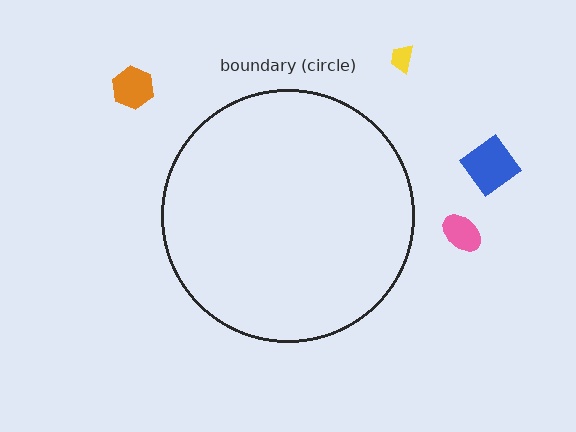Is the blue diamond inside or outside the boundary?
Outside.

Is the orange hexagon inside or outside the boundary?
Outside.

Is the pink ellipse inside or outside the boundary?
Outside.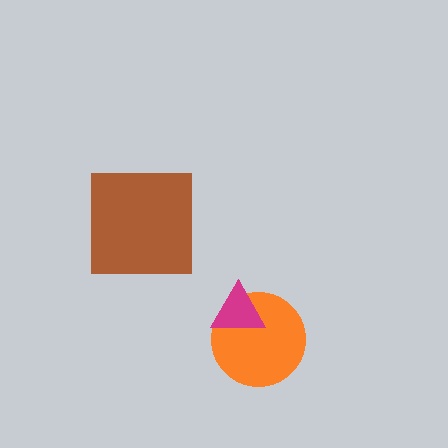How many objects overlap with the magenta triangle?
1 object overlaps with the magenta triangle.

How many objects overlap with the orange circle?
1 object overlaps with the orange circle.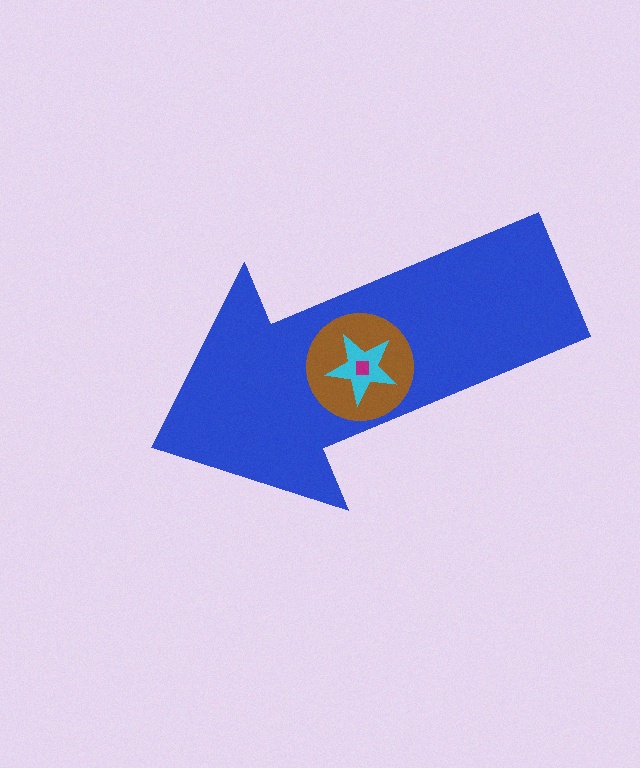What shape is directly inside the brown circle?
The cyan star.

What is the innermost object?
The magenta square.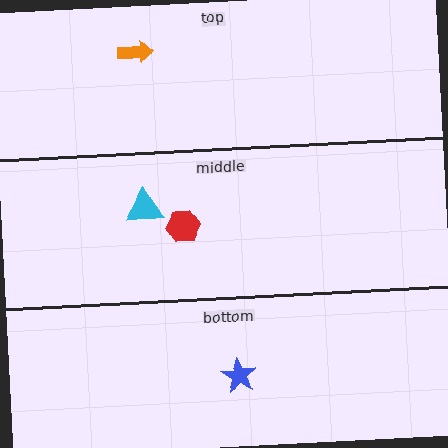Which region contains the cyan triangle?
The middle region.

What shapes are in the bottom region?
The blue star.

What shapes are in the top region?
The orange arrow.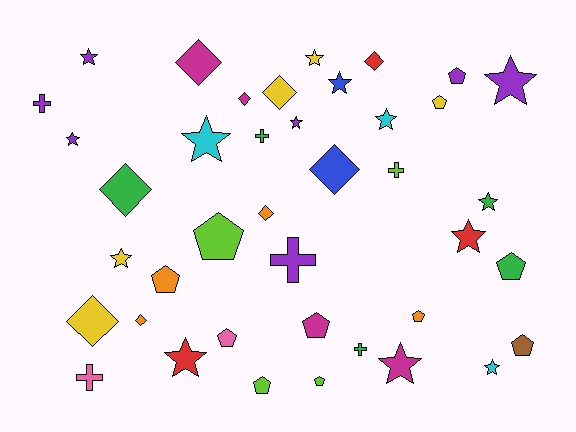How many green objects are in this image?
There are 5 green objects.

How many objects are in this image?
There are 40 objects.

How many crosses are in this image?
There are 6 crosses.